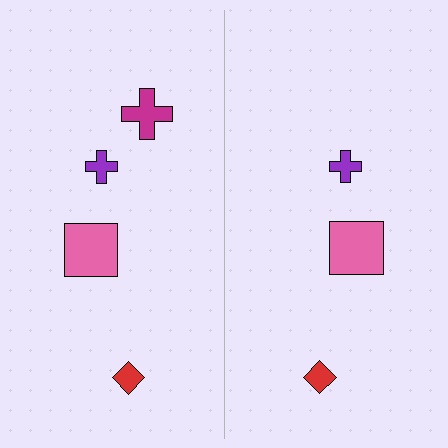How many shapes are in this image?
There are 7 shapes in this image.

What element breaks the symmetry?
A magenta cross is missing from the right side.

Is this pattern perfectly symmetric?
No, the pattern is not perfectly symmetric. A magenta cross is missing from the right side.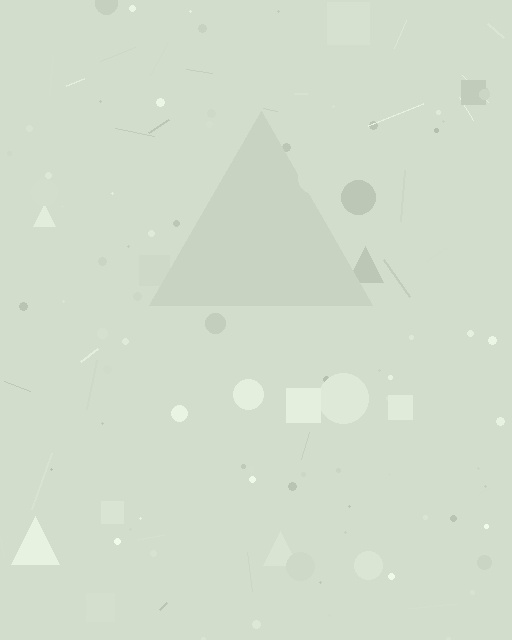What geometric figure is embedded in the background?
A triangle is embedded in the background.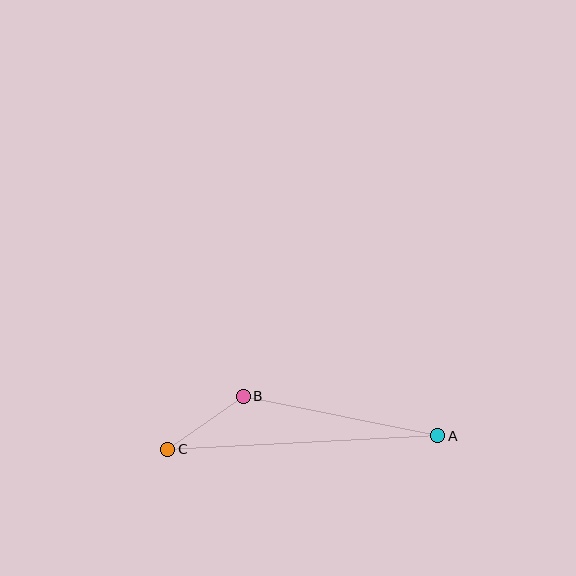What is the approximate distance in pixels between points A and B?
The distance between A and B is approximately 198 pixels.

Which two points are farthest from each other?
Points A and C are farthest from each other.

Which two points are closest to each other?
Points B and C are closest to each other.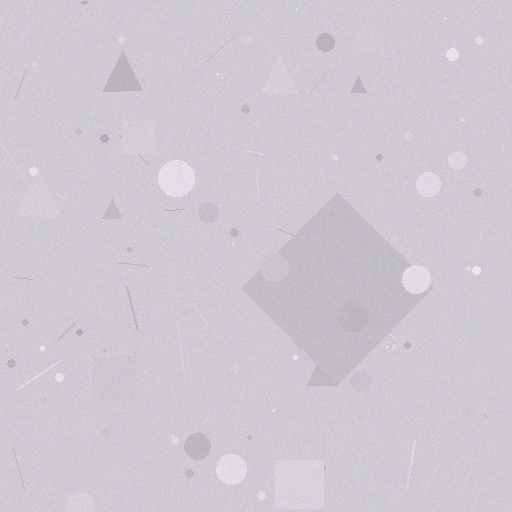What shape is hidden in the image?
A diamond is hidden in the image.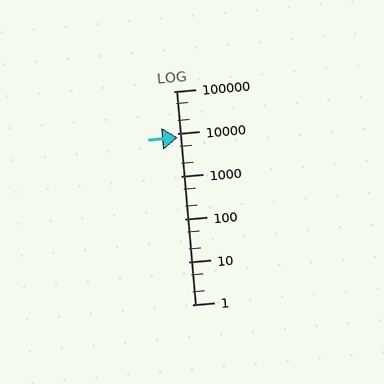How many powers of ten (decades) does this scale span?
The scale spans 5 decades, from 1 to 100000.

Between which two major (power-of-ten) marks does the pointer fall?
The pointer is between 1000 and 10000.